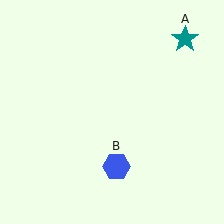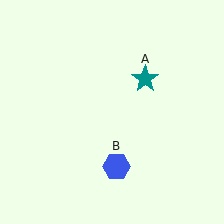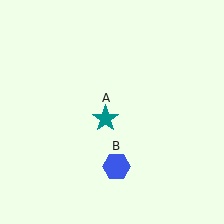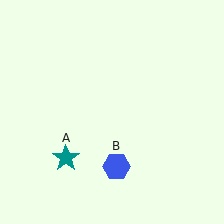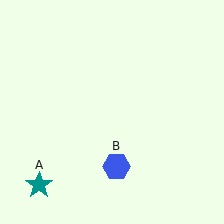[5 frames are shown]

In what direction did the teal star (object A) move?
The teal star (object A) moved down and to the left.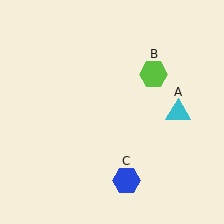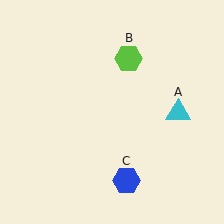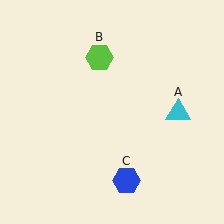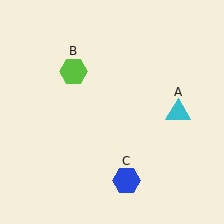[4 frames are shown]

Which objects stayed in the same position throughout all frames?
Cyan triangle (object A) and blue hexagon (object C) remained stationary.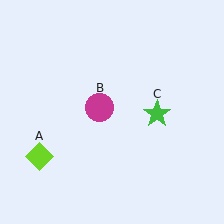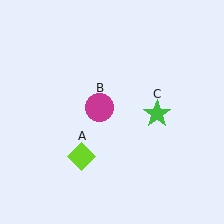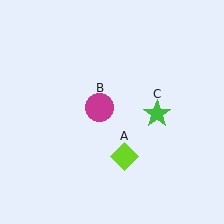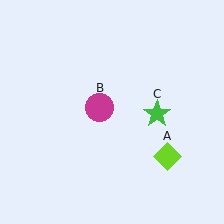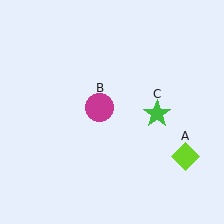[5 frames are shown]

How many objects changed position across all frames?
1 object changed position: lime diamond (object A).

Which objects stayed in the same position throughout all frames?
Magenta circle (object B) and green star (object C) remained stationary.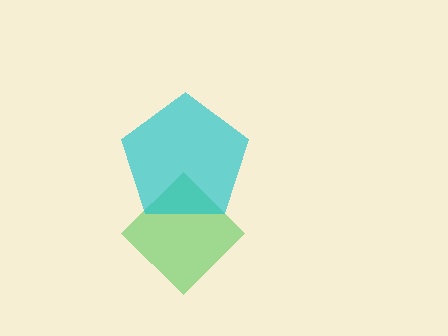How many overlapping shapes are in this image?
There are 2 overlapping shapes in the image.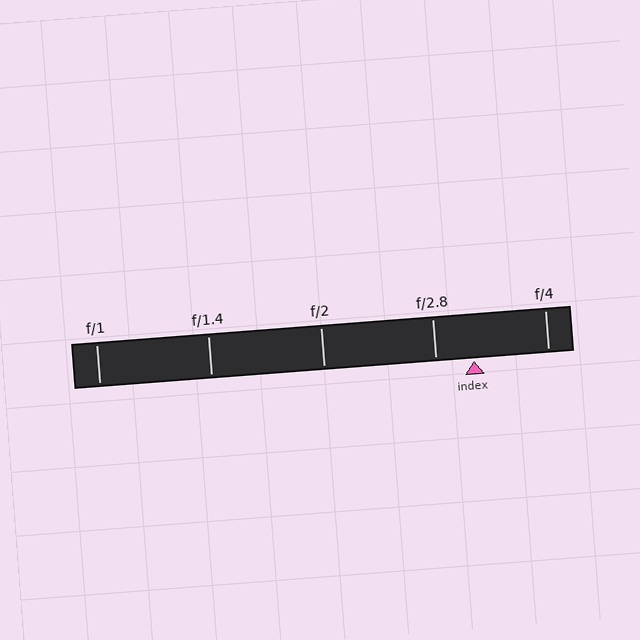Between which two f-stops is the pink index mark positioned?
The index mark is between f/2.8 and f/4.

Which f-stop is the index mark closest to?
The index mark is closest to f/2.8.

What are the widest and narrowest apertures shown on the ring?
The widest aperture shown is f/1 and the narrowest is f/4.